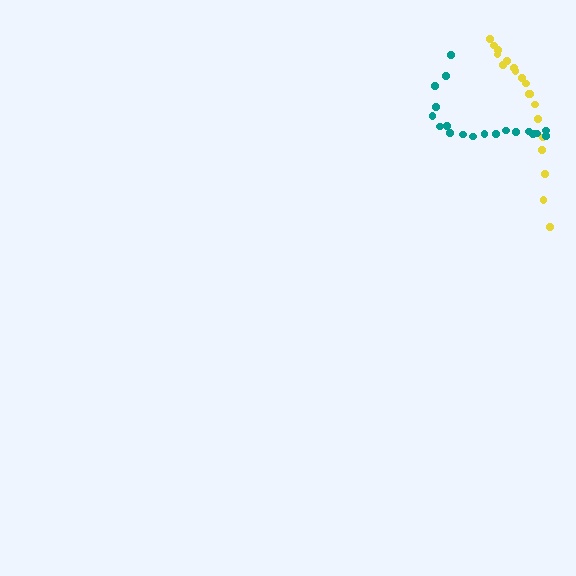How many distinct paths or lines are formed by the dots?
There are 2 distinct paths.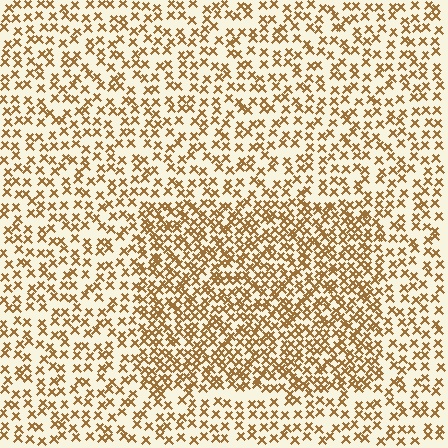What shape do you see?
I see a rectangle.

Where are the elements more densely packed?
The elements are more densely packed inside the rectangle boundary.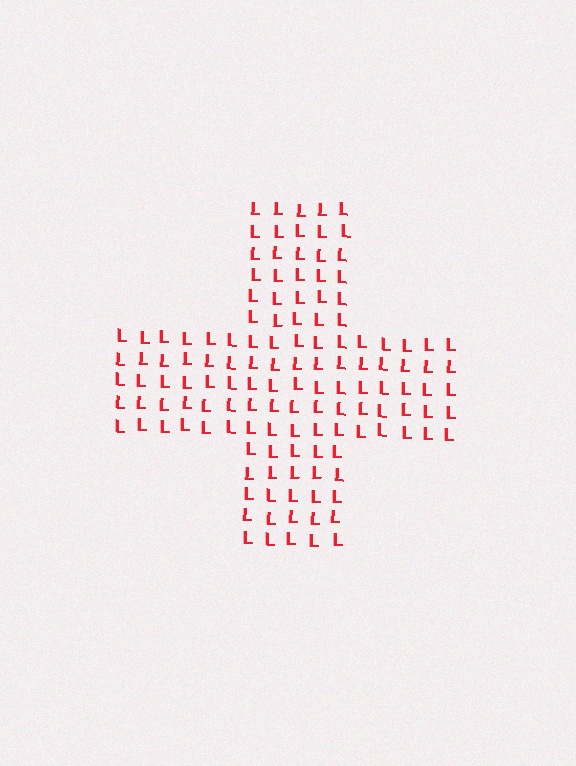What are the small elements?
The small elements are letter L's.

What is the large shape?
The large shape is a cross.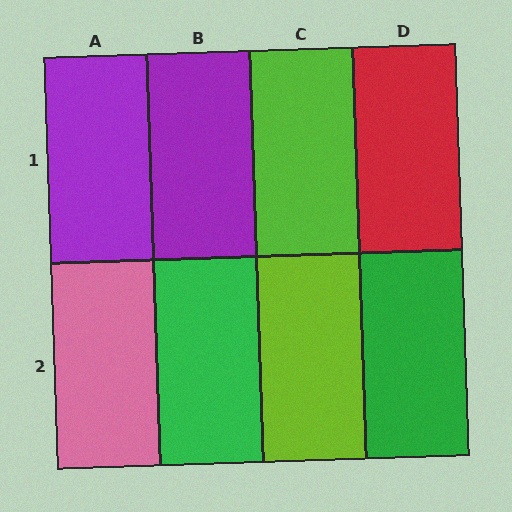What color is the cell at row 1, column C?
Lime.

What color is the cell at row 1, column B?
Purple.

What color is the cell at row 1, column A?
Purple.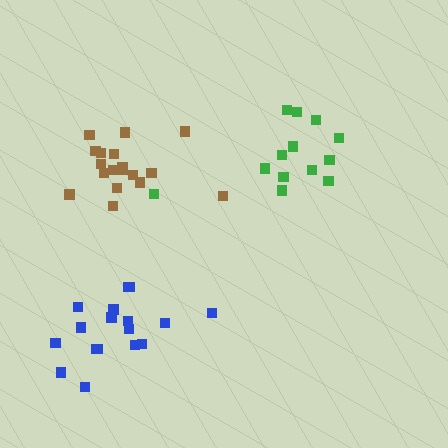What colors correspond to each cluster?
The clusters are colored: blue, green, brown.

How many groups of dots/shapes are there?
There are 3 groups.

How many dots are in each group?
Group 1: 17 dots, Group 2: 13 dots, Group 3: 18 dots (48 total).